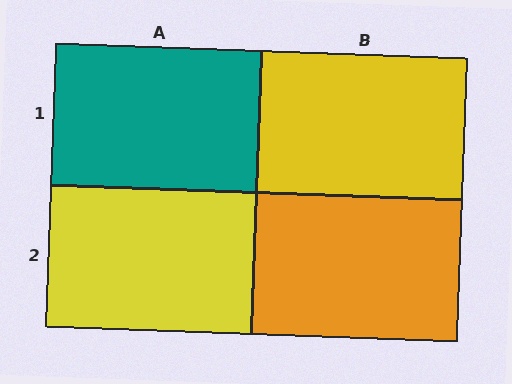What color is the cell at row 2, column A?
Yellow.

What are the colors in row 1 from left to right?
Teal, yellow.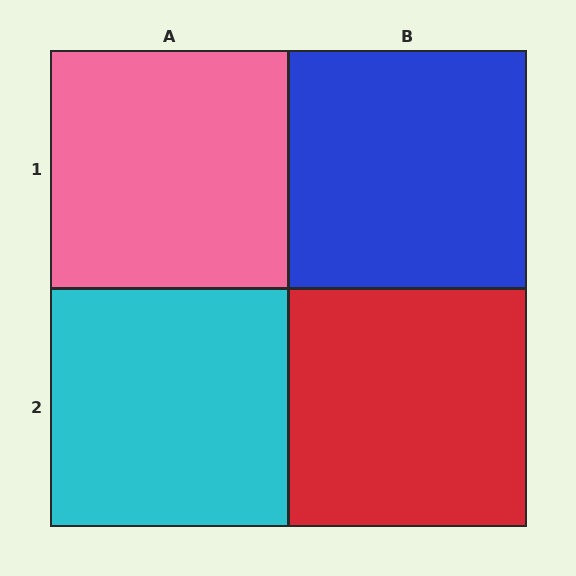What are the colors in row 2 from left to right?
Cyan, red.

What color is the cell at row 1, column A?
Pink.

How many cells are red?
1 cell is red.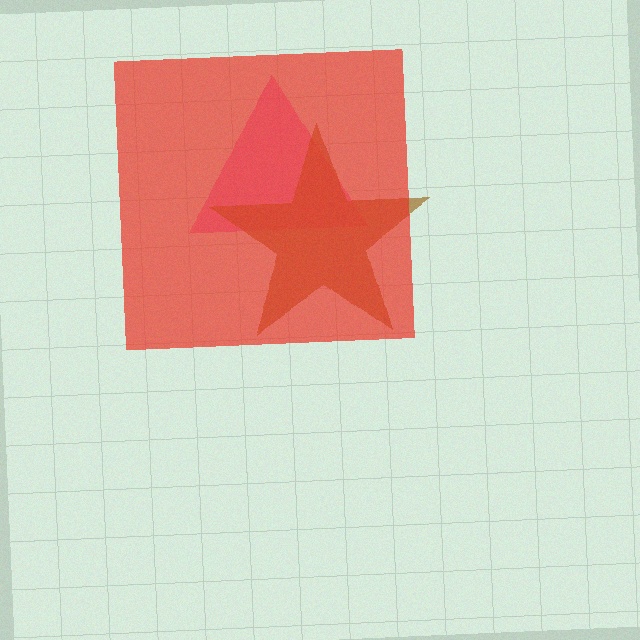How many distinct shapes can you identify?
There are 3 distinct shapes: a pink triangle, a brown star, a red square.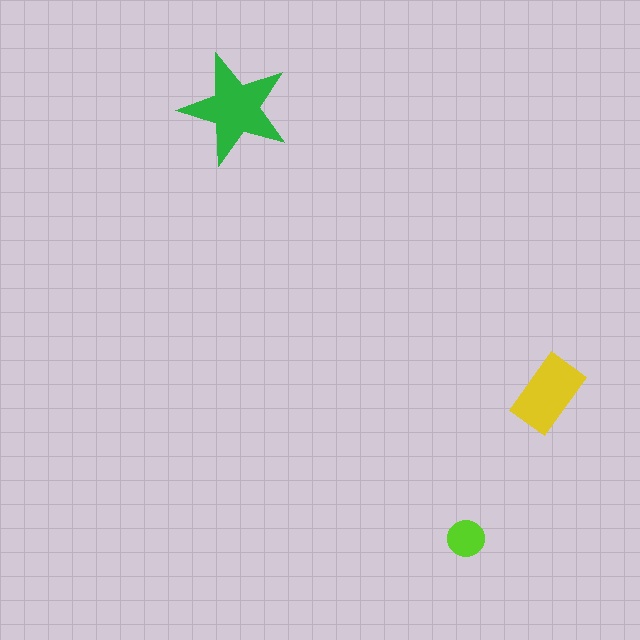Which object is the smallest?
The lime circle.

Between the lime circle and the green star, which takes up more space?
The green star.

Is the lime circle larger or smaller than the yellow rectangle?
Smaller.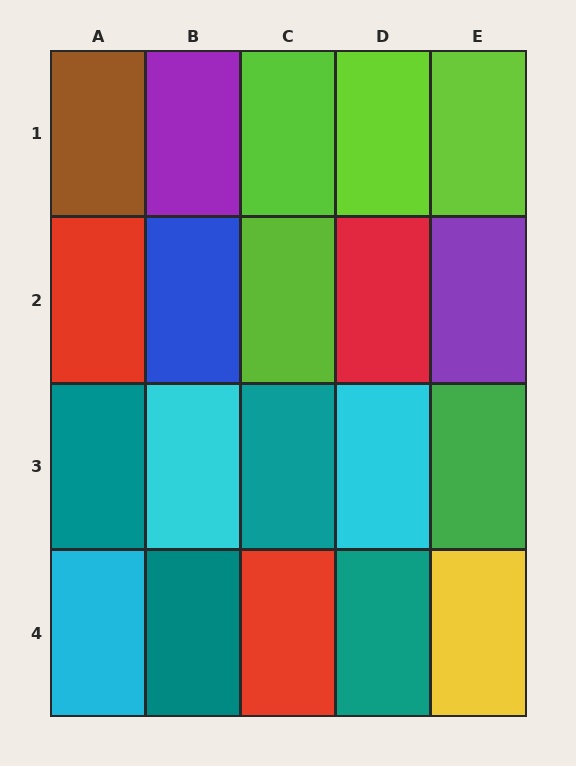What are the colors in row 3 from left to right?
Teal, cyan, teal, cyan, green.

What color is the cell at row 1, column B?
Purple.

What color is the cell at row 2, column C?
Lime.